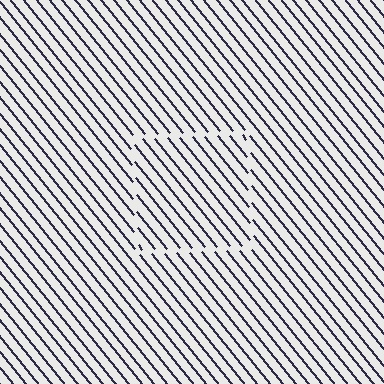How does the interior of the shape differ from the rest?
The interior of the shape contains the same grating, shifted by half a period — the contour is defined by the phase discontinuity where line-ends from the inner and outer gratings abut.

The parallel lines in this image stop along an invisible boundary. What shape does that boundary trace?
An illusory square. The interior of the shape contains the same grating, shifted by half a period — the contour is defined by the phase discontinuity where line-ends from the inner and outer gratings abut.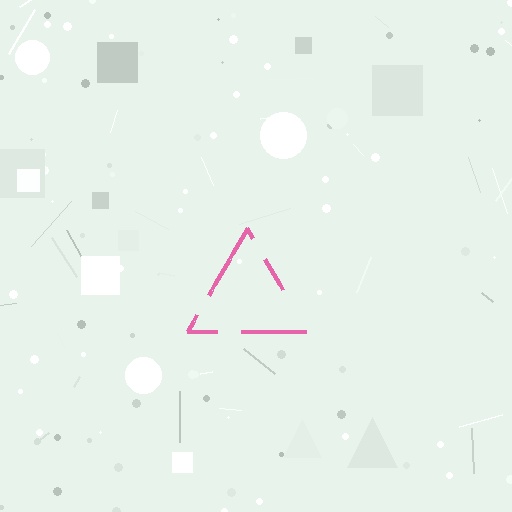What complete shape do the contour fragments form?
The contour fragments form a triangle.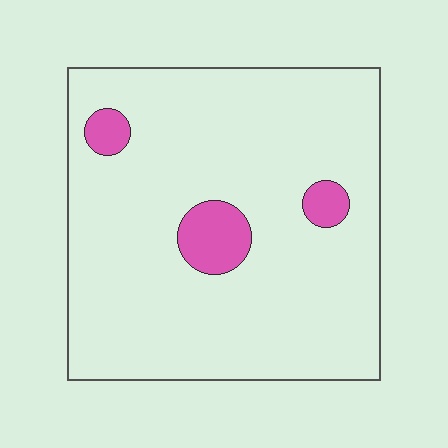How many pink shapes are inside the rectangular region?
3.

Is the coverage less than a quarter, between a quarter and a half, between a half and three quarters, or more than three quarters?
Less than a quarter.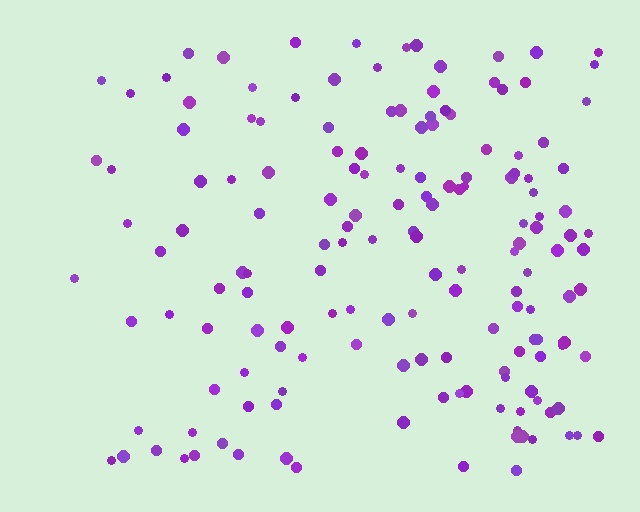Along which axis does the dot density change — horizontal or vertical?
Horizontal.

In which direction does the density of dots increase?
From left to right, with the right side densest.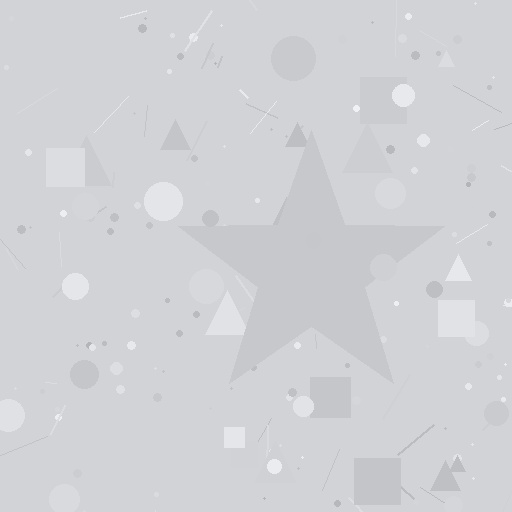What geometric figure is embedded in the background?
A star is embedded in the background.